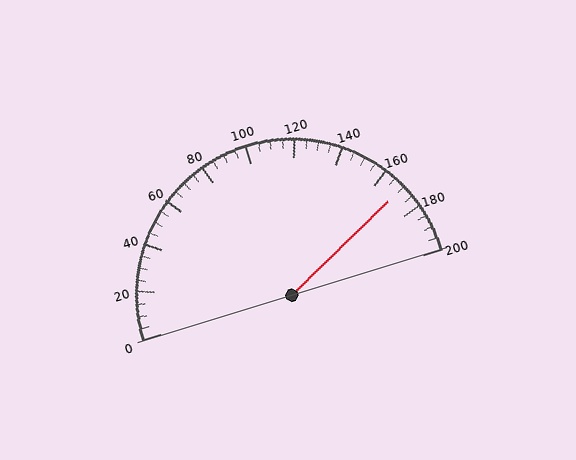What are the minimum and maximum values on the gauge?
The gauge ranges from 0 to 200.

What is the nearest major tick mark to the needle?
The nearest major tick mark is 160.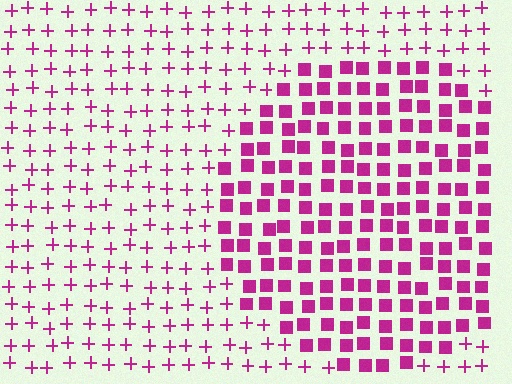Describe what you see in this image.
The image is filled with small magenta elements arranged in a uniform grid. A circle-shaped region contains squares, while the surrounding area contains plus signs. The boundary is defined purely by the change in element shape.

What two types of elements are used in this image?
The image uses squares inside the circle region and plus signs outside it.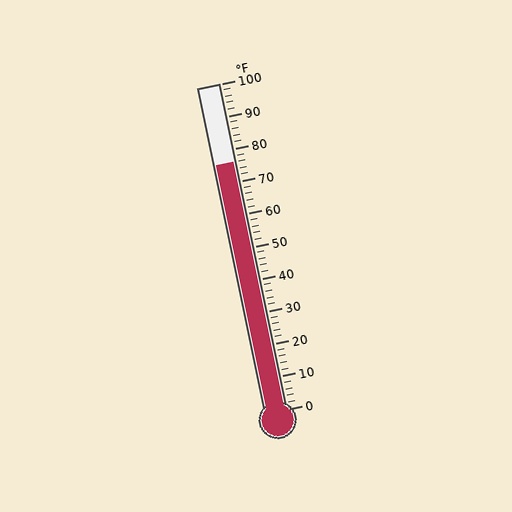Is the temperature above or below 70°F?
The temperature is above 70°F.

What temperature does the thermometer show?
The thermometer shows approximately 76°F.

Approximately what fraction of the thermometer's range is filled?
The thermometer is filled to approximately 75% of its range.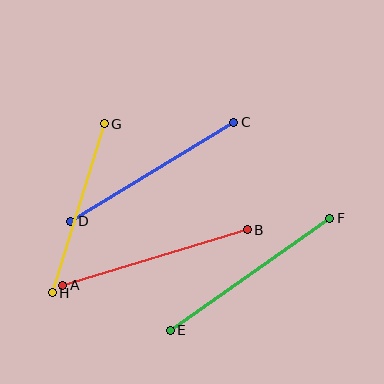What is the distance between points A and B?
The distance is approximately 192 pixels.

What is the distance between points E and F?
The distance is approximately 195 pixels.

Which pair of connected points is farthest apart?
Points E and F are farthest apart.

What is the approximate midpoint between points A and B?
The midpoint is at approximately (155, 258) pixels.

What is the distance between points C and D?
The distance is approximately 191 pixels.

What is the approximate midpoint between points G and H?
The midpoint is at approximately (78, 208) pixels.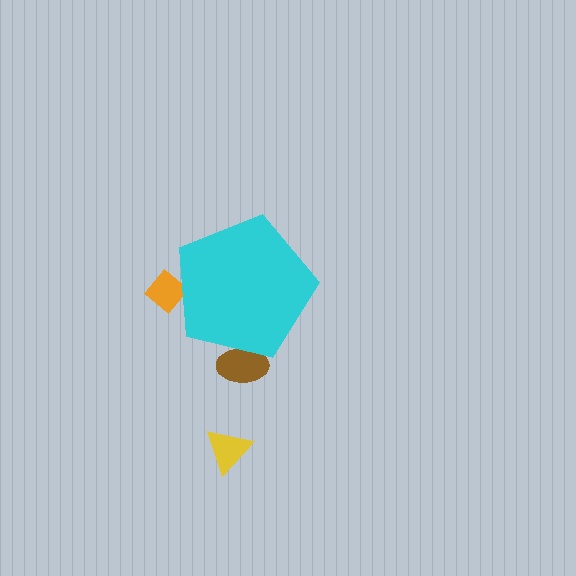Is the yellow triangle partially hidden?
No, the yellow triangle is fully visible.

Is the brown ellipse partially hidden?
Yes, the brown ellipse is partially hidden behind the cyan pentagon.